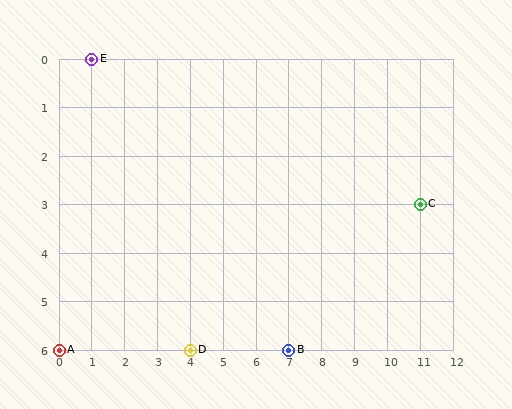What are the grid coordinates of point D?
Point D is at grid coordinates (4, 6).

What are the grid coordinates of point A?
Point A is at grid coordinates (0, 6).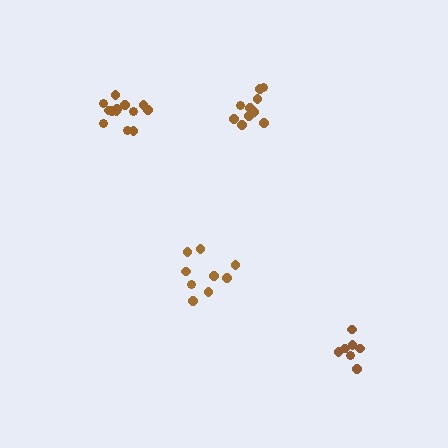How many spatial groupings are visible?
There are 4 spatial groupings.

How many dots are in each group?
Group 1: 7 dots, Group 2: 9 dots, Group 3: 10 dots, Group 4: 13 dots (39 total).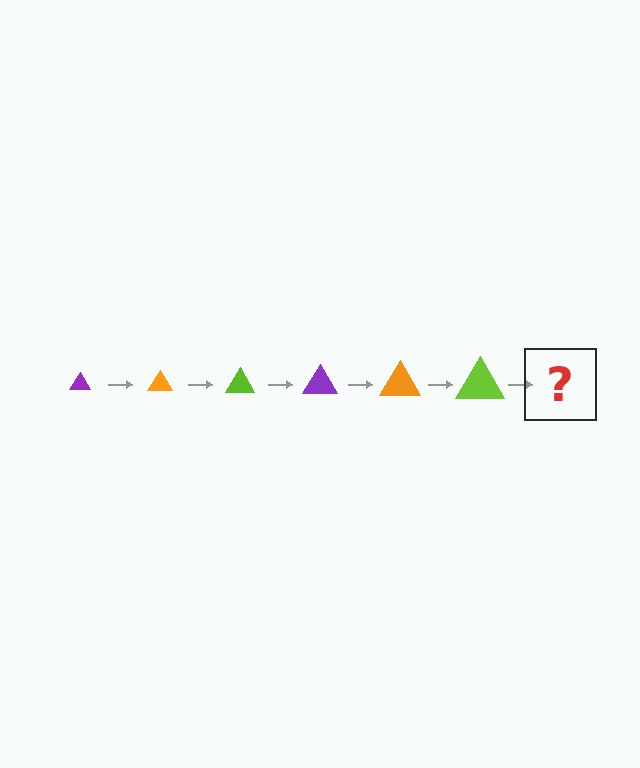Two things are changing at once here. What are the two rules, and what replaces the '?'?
The two rules are that the triangle grows larger each step and the color cycles through purple, orange, and lime. The '?' should be a purple triangle, larger than the previous one.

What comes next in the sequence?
The next element should be a purple triangle, larger than the previous one.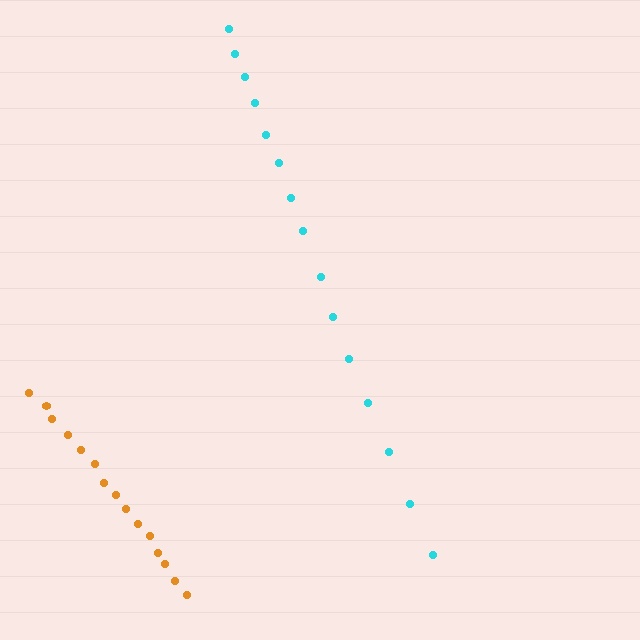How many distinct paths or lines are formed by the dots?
There are 2 distinct paths.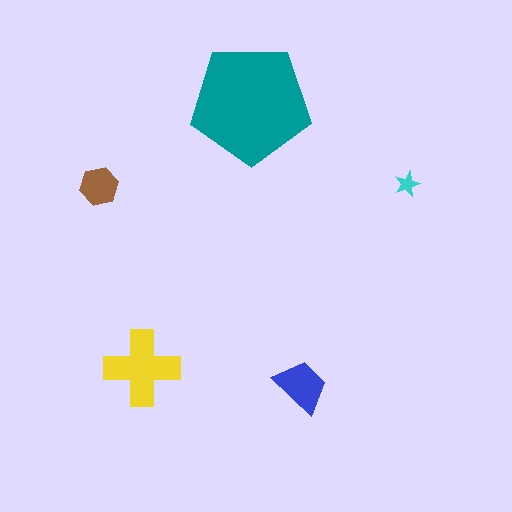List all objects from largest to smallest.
The teal pentagon, the yellow cross, the blue trapezoid, the brown hexagon, the cyan star.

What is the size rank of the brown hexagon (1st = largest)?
4th.